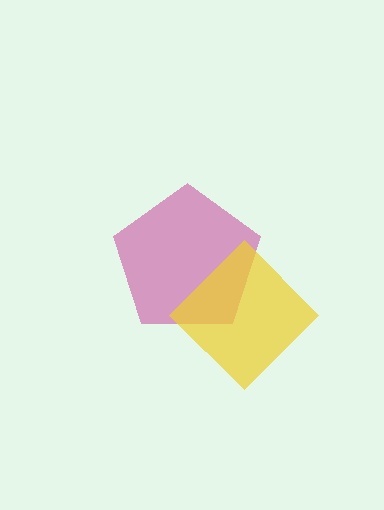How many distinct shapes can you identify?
There are 2 distinct shapes: a magenta pentagon, a yellow diamond.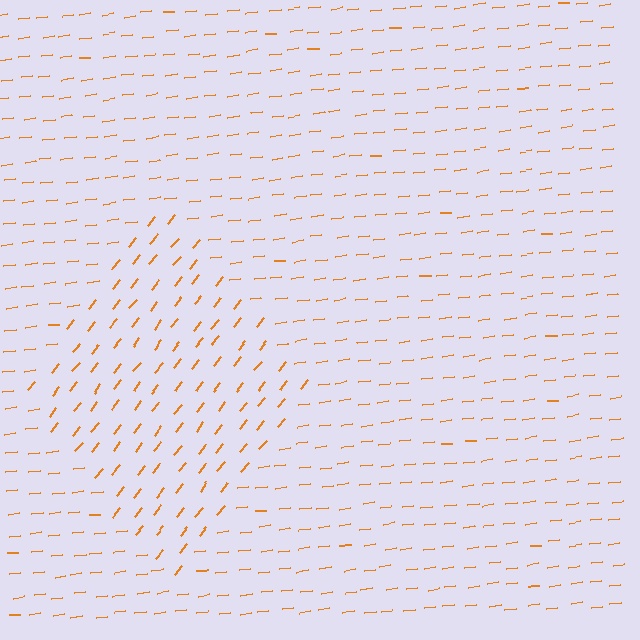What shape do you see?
I see a diamond.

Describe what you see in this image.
The image is filled with small orange line segments. A diamond region in the image has lines oriented differently from the surrounding lines, creating a visible texture boundary.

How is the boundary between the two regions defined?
The boundary is defined purely by a change in line orientation (approximately 45 degrees difference). All lines are the same color and thickness.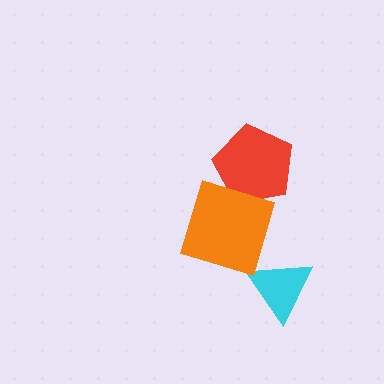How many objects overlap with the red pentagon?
1 object overlaps with the red pentagon.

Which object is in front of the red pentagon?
The orange square is in front of the red pentagon.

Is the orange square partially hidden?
No, no other shape covers it.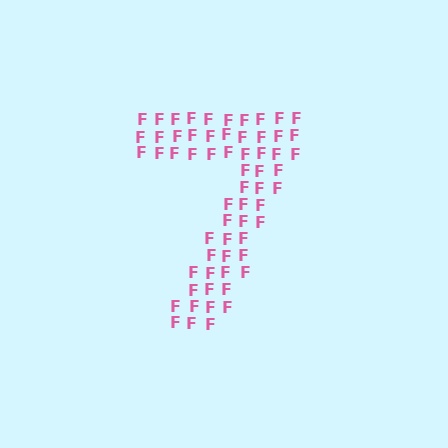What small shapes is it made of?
It is made of small letter F's.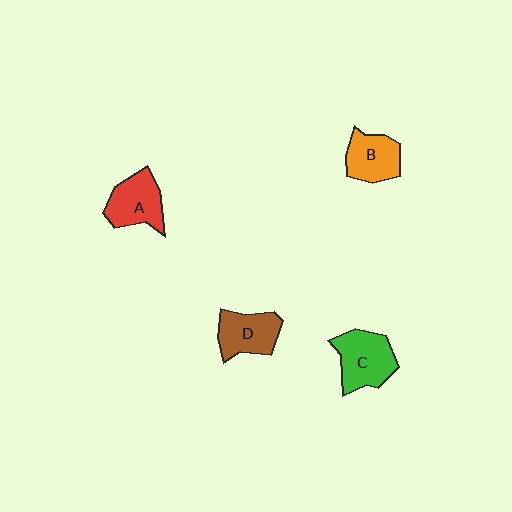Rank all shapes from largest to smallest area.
From largest to smallest: C (green), A (red), D (brown), B (orange).